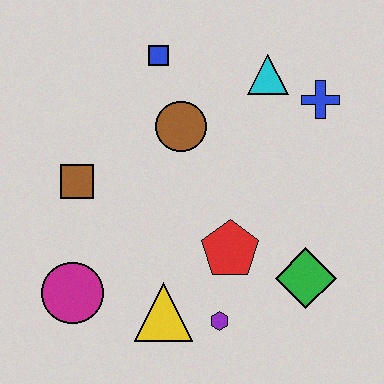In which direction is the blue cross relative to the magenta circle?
The blue cross is to the right of the magenta circle.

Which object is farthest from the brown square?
The blue cross is farthest from the brown square.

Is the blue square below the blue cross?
No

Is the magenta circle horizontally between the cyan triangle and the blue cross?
No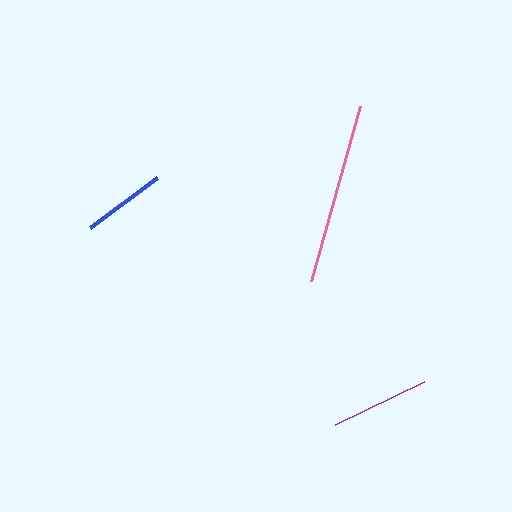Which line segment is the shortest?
The blue line is the shortest at approximately 84 pixels.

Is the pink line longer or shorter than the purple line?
The pink line is longer than the purple line.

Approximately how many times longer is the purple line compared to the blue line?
The purple line is approximately 1.2 times the length of the blue line.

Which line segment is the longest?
The pink line is the longest at approximately 182 pixels.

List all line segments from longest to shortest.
From longest to shortest: pink, purple, blue.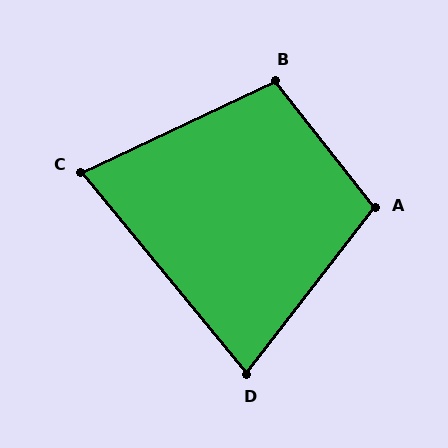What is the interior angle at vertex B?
Approximately 103 degrees (obtuse).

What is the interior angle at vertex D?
Approximately 77 degrees (acute).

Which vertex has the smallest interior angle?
C, at approximately 76 degrees.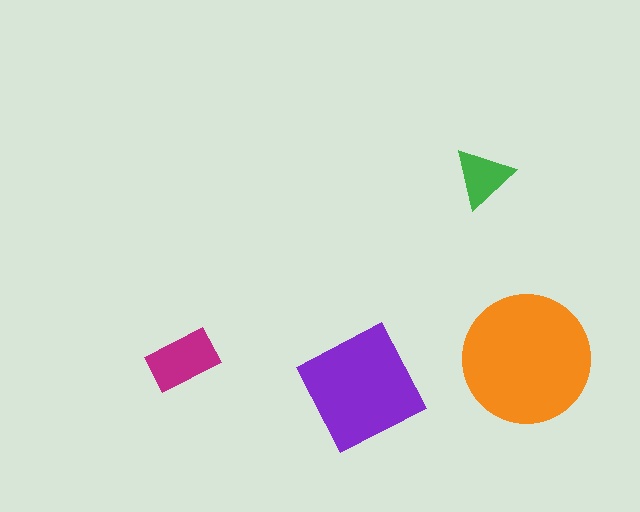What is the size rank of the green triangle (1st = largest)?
4th.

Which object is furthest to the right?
The orange circle is rightmost.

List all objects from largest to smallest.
The orange circle, the purple square, the magenta rectangle, the green triangle.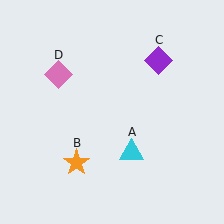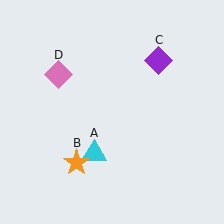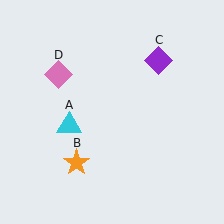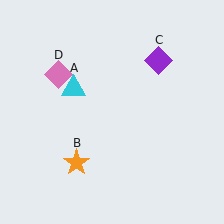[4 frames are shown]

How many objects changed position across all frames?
1 object changed position: cyan triangle (object A).